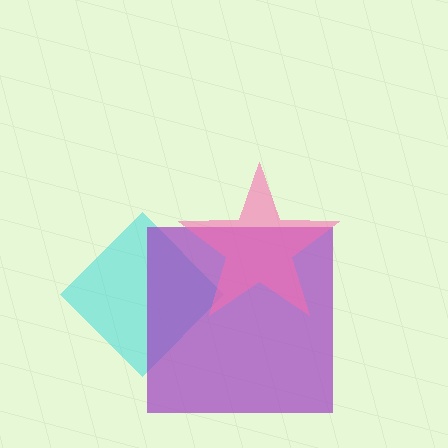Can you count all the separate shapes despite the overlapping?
Yes, there are 3 separate shapes.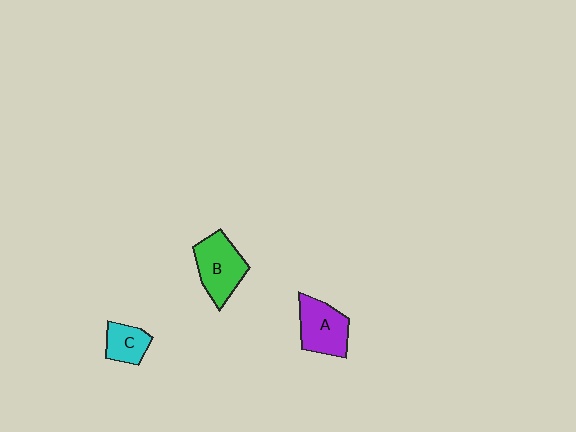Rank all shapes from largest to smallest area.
From largest to smallest: B (green), A (purple), C (cyan).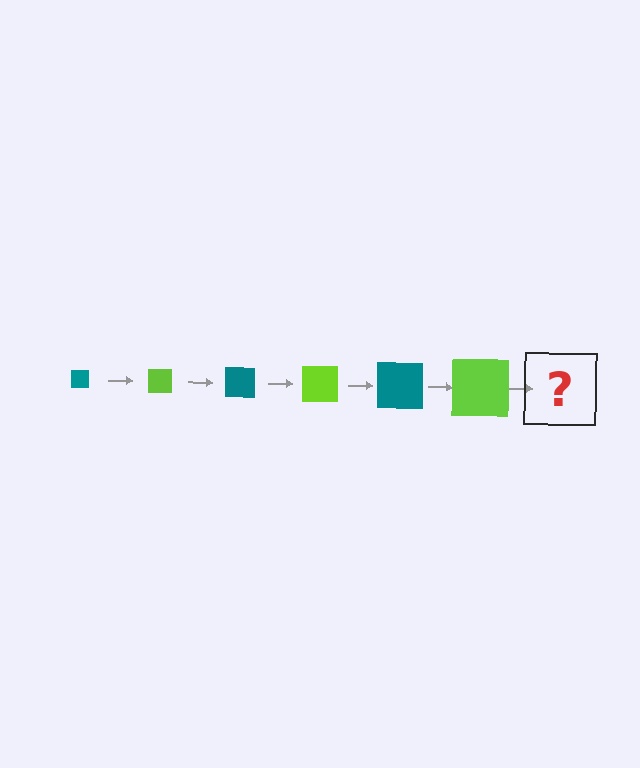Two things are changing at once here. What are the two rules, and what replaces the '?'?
The two rules are that the square grows larger each step and the color cycles through teal and lime. The '?' should be a teal square, larger than the previous one.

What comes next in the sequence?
The next element should be a teal square, larger than the previous one.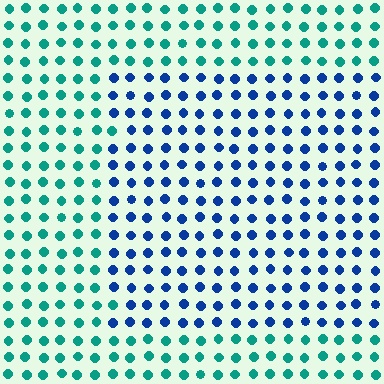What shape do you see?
I see a rectangle.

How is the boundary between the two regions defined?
The boundary is defined purely by a slight shift in hue (about 50 degrees). Spacing, size, and orientation are identical on both sides.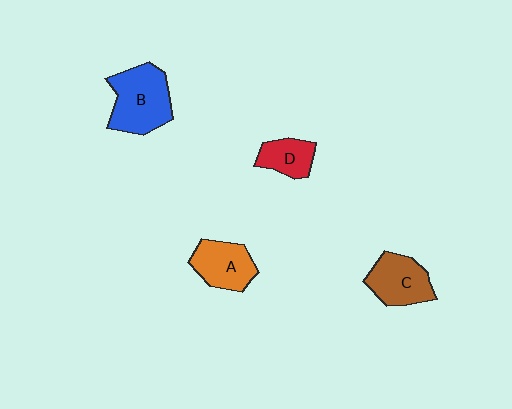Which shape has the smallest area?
Shape D (red).